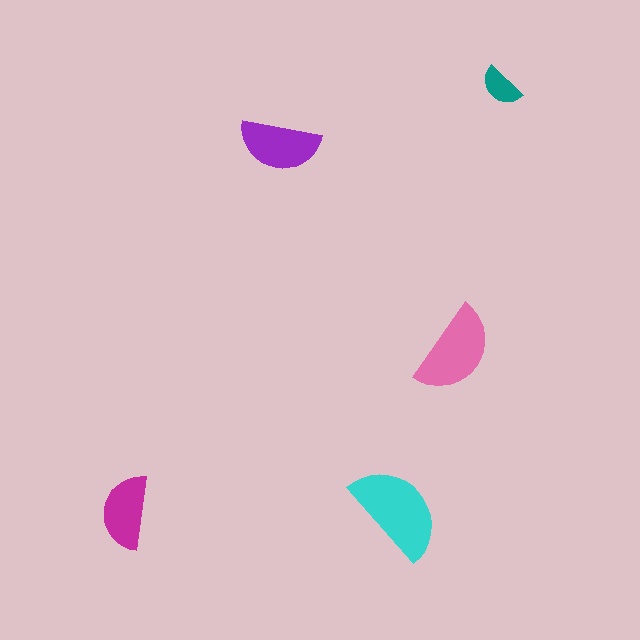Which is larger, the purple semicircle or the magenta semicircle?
The purple one.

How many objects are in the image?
There are 5 objects in the image.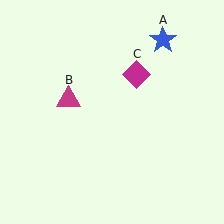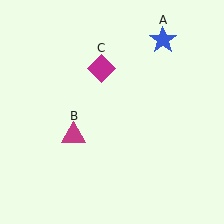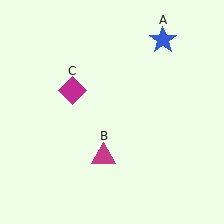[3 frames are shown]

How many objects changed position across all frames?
2 objects changed position: magenta triangle (object B), magenta diamond (object C).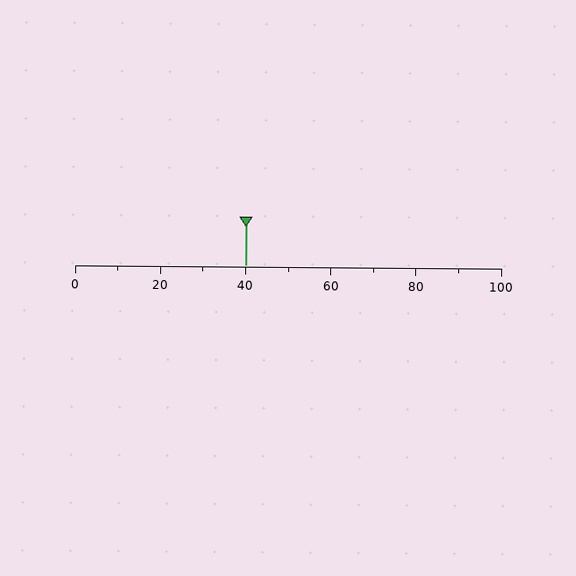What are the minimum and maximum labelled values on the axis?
The axis runs from 0 to 100.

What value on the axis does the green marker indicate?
The marker indicates approximately 40.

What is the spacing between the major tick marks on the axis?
The major ticks are spaced 20 apart.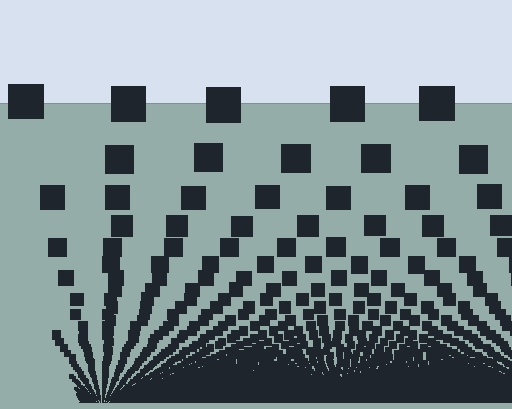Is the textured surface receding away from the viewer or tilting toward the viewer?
The surface appears to tilt toward the viewer. Texture elements get larger and sparser toward the top.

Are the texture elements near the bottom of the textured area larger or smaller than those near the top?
Smaller. The gradient is inverted — elements near the bottom are smaller and denser.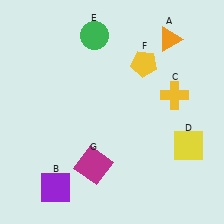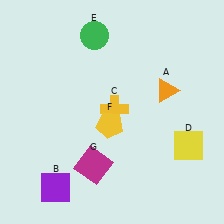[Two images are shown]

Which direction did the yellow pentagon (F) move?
The yellow pentagon (F) moved down.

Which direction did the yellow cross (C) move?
The yellow cross (C) moved left.